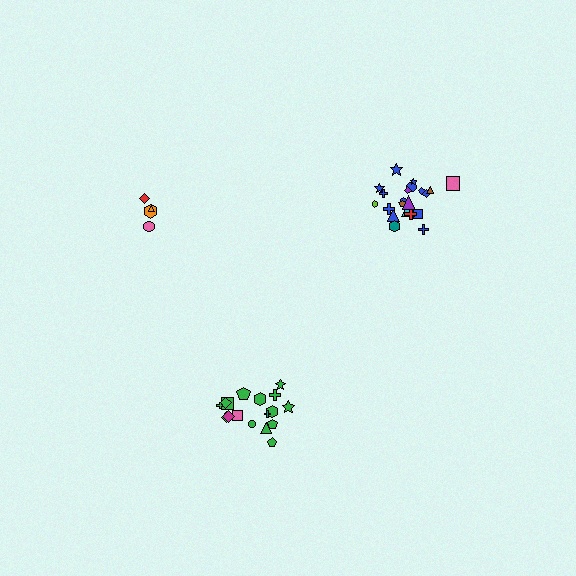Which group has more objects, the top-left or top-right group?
The top-right group.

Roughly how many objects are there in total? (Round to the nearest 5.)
Roughly 45 objects in total.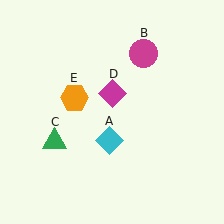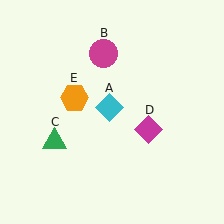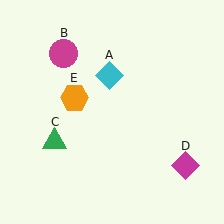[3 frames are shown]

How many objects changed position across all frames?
3 objects changed position: cyan diamond (object A), magenta circle (object B), magenta diamond (object D).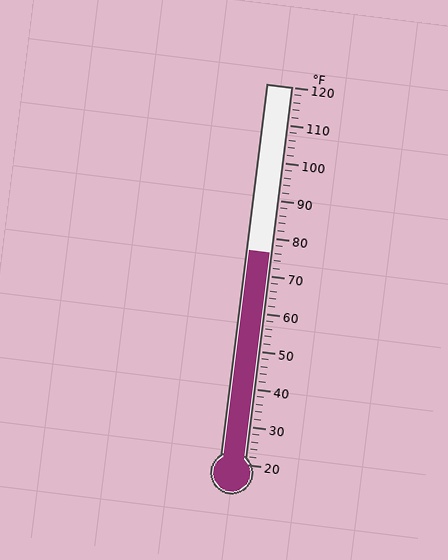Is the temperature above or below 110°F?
The temperature is below 110°F.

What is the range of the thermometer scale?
The thermometer scale ranges from 20°F to 120°F.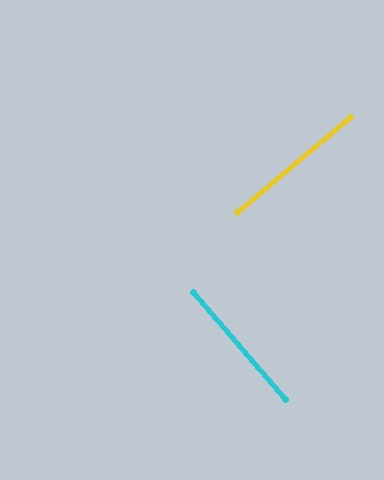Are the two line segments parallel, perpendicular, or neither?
Perpendicular — they meet at approximately 89°.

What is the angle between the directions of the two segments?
Approximately 89 degrees.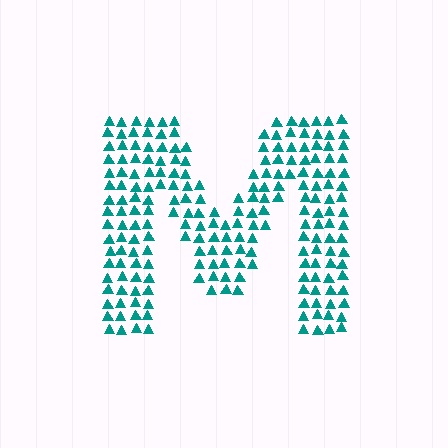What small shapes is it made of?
It is made of small triangles.